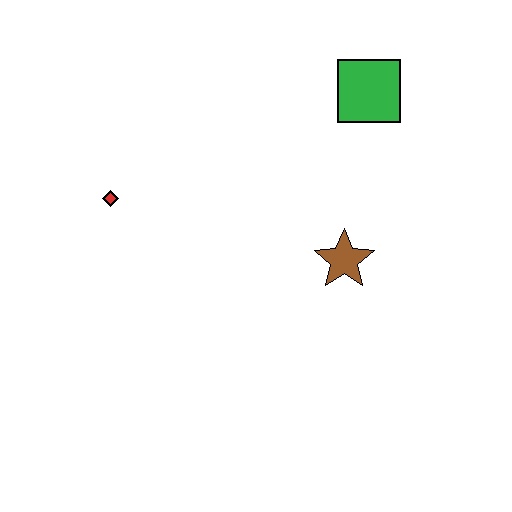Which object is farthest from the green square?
The red diamond is farthest from the green square.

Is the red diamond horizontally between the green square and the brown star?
No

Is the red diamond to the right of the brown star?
No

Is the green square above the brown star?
Yes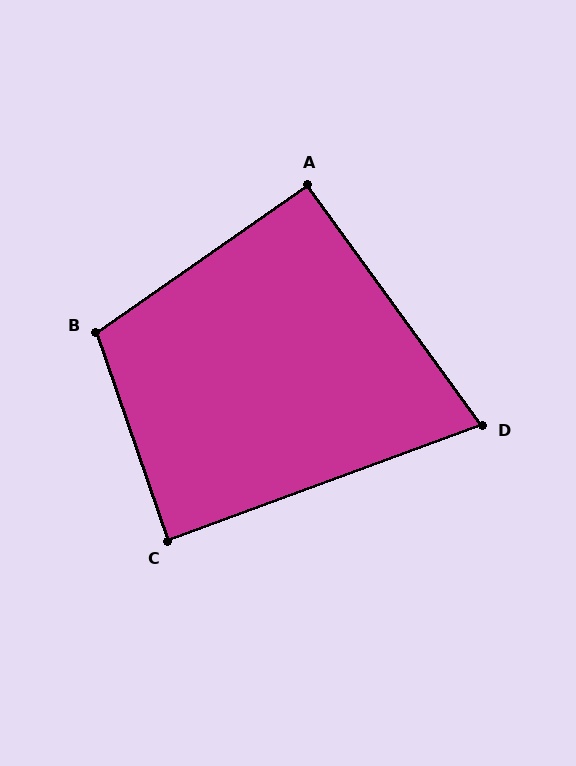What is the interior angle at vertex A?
Approximately 91 degrees (approximately right).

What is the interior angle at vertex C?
Approximately 89 degrees (approximately right).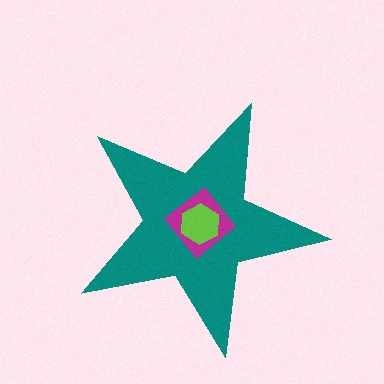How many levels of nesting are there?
3.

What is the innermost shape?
The lime hexagon.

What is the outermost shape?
The teal star.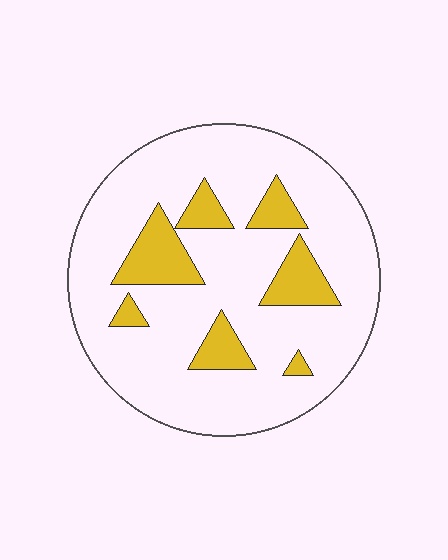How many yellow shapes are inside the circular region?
7.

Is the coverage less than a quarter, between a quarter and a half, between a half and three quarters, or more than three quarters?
Less than a quarter.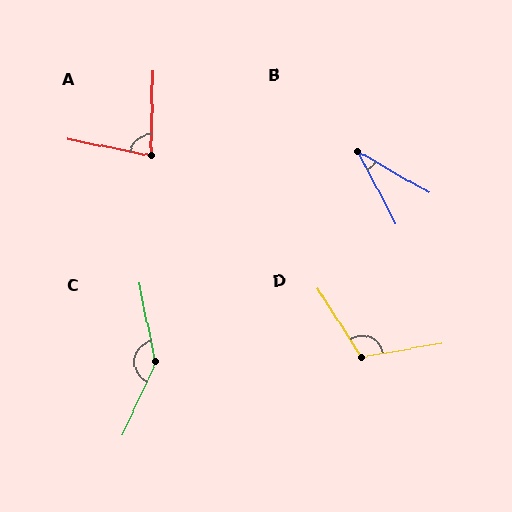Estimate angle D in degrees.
Approximately 113 degrees.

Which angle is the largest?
C, at approximately 144 degrees.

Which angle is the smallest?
B, at approximately 33 degrees.